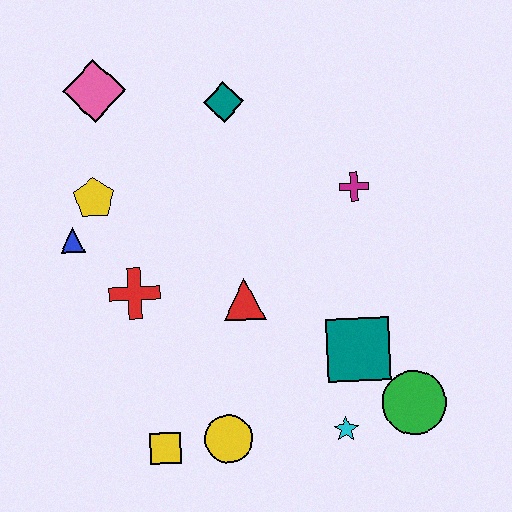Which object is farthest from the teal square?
The pink diamond is farthest from the teal square.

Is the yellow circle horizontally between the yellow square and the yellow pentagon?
No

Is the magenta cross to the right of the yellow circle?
Yes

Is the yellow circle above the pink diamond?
No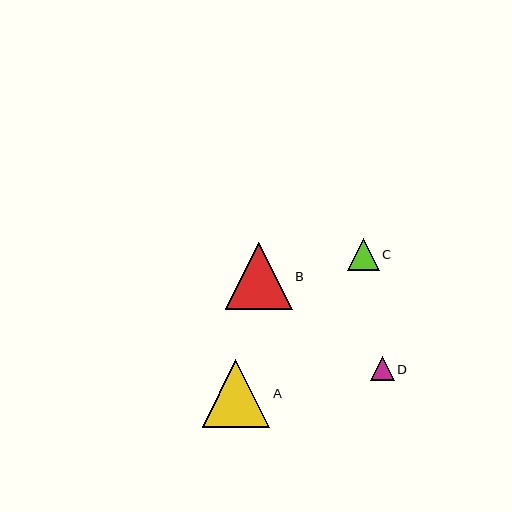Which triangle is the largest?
Triangle A is the largest with a size of approximately 67 pixels.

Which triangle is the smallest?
Triangle D is the smallest with a size of approximately 24 pixels.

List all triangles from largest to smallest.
From largest to smallest: A, B, C, D.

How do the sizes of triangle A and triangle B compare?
Triangle A and triangle B are approximately the same size.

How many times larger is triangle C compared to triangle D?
Triangle C is approximately 1.4 times the size of triangle D.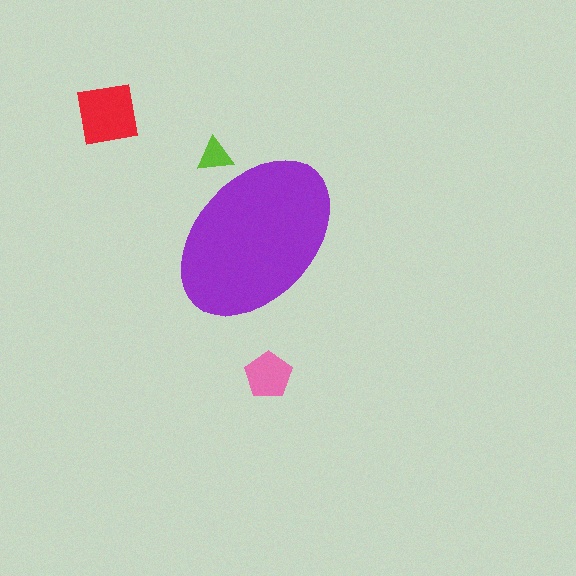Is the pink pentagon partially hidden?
No, the pink pentagon is fully visible.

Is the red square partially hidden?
No, the red square is fully visible.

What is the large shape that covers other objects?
A purple ellipse.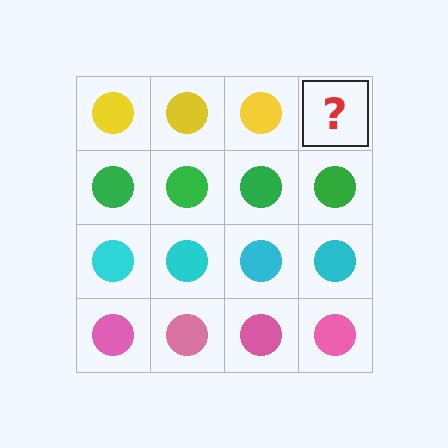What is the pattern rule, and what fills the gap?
The rule is that each row has a consistent color. The gap should be filled with a yellow circle.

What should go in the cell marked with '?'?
The missing cell should contain a yellow circle.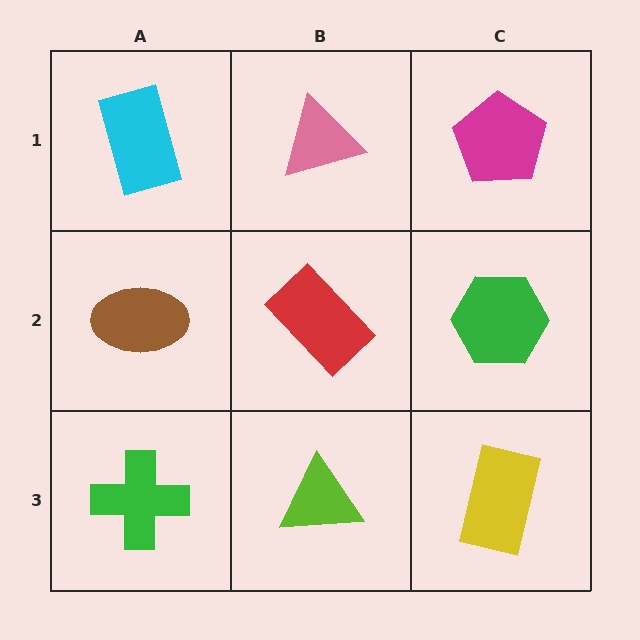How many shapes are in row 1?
3 shapes.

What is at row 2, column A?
A brown ellipse.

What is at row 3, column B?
A lime triangle.